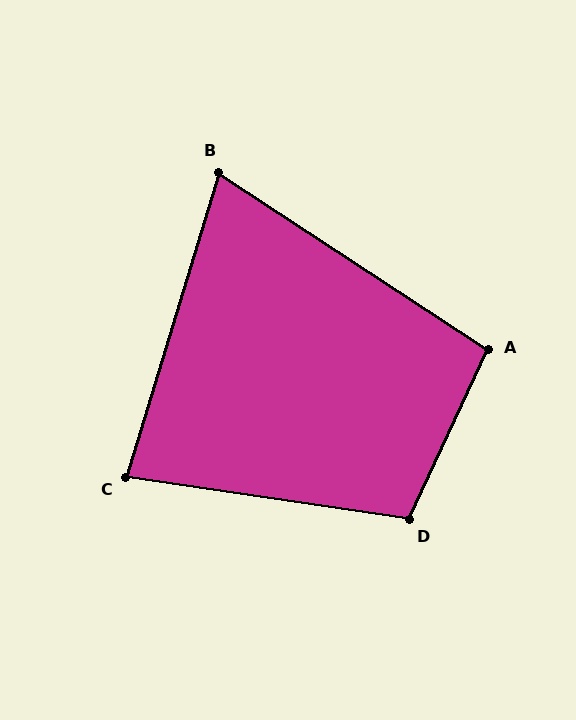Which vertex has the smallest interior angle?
B, at approximately 74 degrees.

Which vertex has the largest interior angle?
D, at approximately 106 degrees.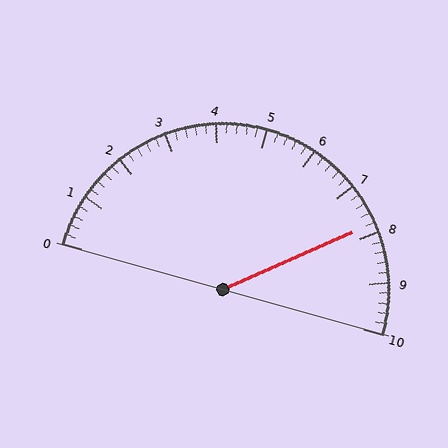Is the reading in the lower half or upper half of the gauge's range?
The reading is in the upper half of the range (0 to 10).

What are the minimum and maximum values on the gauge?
The gauge ranges from 0 to 10.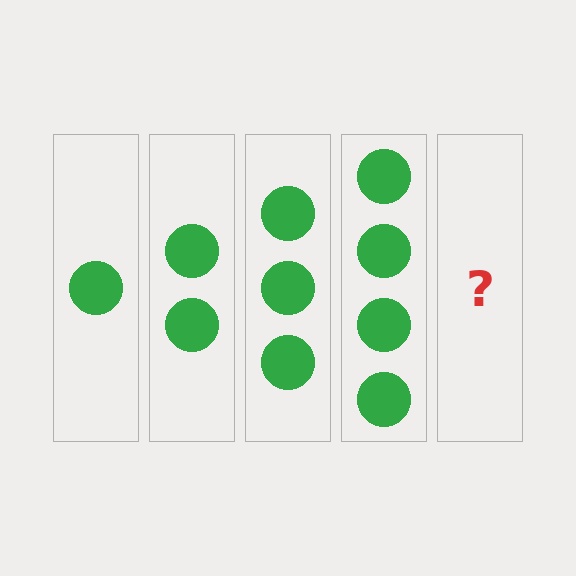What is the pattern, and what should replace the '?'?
The pattern is that each step adds one more circle. The '?' should be 5 circles.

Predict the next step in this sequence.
The next step is 5 circles.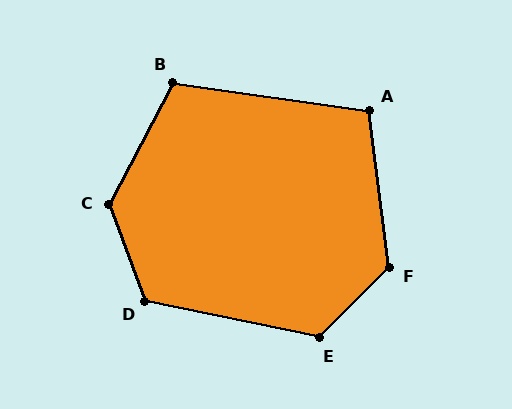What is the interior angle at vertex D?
Approximately 122 degrees (obtuse).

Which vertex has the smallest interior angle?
A, at approximately 105 degrees.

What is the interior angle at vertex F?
Approximately 128 degrees (obtuse).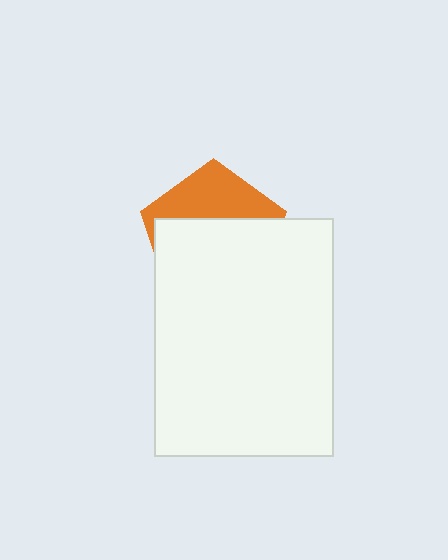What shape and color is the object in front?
The object in front is a white rectangle.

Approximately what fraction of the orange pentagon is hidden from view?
Roughly 65% of the orange pentagon is hidden behind the white rectangle.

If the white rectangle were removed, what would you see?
You would see the complete orange pentagon.